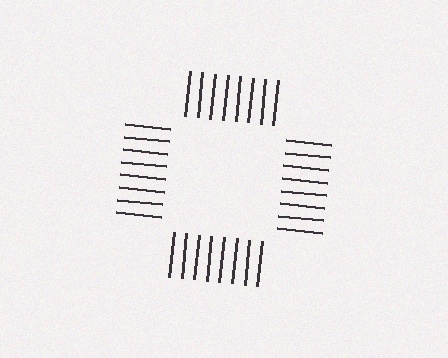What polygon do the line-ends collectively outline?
An illusory square — the line segments terminate on its edges but no continuous stroke is drawn.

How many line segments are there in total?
32 — 8 along each of the 4 edges.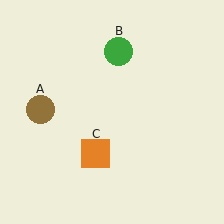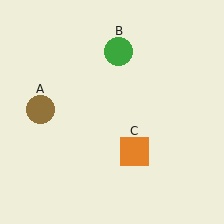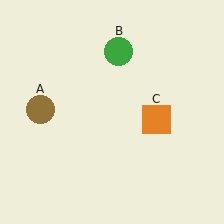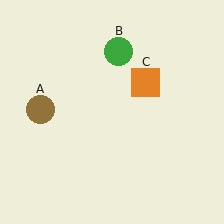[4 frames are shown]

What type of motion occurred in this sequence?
The orange square (object C) rotated counterclockwise around the center of the scene.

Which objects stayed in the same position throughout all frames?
Brown circle (object A) and green circle (object B) remained stationary.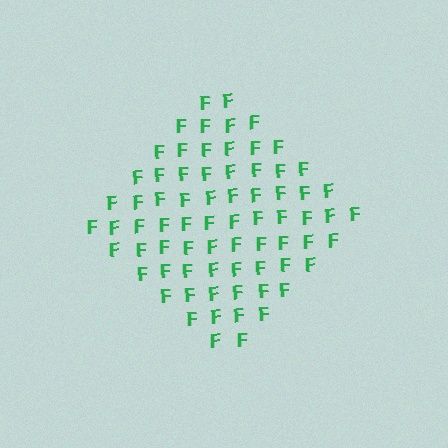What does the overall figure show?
The overall figure shows a diamond.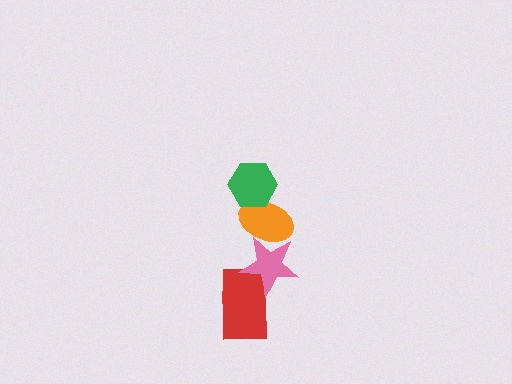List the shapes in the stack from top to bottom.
From top to bottom: the green hexagon, the orange ellipse, the pink star, the red rectangle.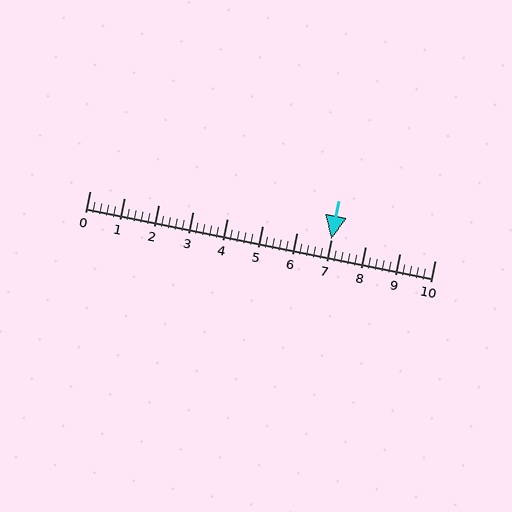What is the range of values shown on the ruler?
The ruler shows values from 0 to 10.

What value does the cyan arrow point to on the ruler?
The cyan arrow points to approximately 7.0.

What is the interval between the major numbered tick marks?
The major tick marks are spaced 1 units apart.